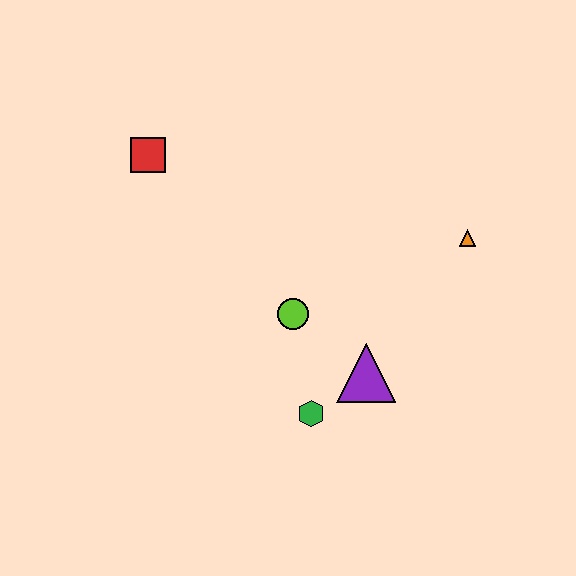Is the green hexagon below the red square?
Yes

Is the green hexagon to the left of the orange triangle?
Yes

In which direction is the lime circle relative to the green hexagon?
The lime circle is above the green hexagon.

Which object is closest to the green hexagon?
The purple triangle is closest to the green hexagon.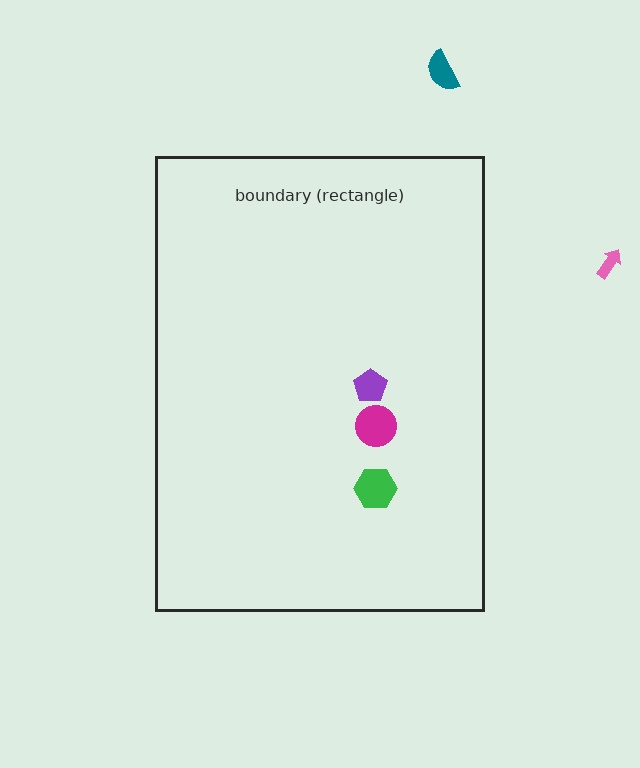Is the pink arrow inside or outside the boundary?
Outside.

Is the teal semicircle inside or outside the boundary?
Outside.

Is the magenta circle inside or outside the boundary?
Inside.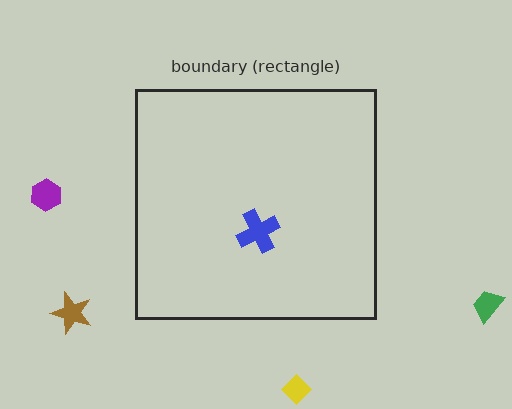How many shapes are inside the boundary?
1 inside, 4 outside.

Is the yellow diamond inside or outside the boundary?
Outside.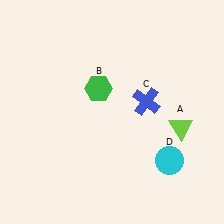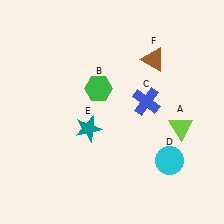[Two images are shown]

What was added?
A teal star (E), a brown triangle (F) were added in Image 2.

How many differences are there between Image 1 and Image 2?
There are 2 differences between the two images.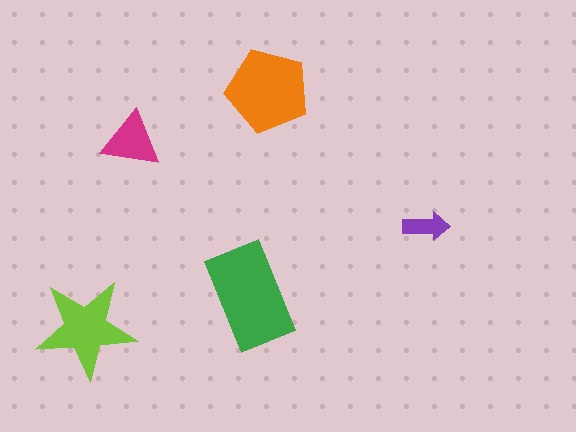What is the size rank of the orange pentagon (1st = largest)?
2nd.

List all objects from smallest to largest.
The purple arrow, the magenta triangle, the lime star, the orange pentagon, the green rectangle.